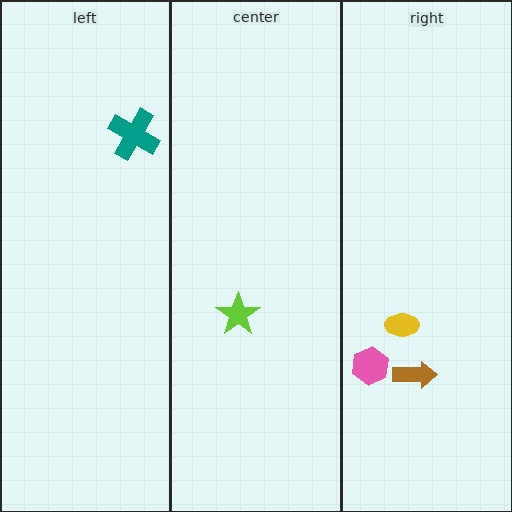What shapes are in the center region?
The lime star.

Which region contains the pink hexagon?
The right region.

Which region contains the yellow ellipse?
The right region.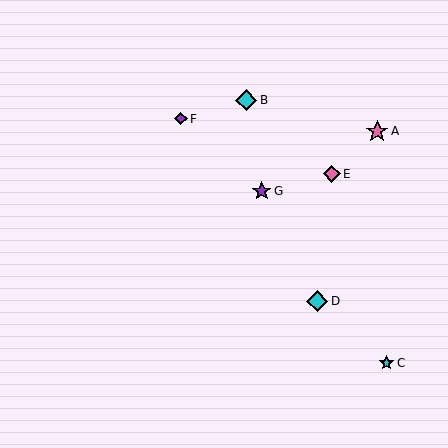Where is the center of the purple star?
The center of the purple star is at (262, 191).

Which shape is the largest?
The pink star (labeled A) is the largest.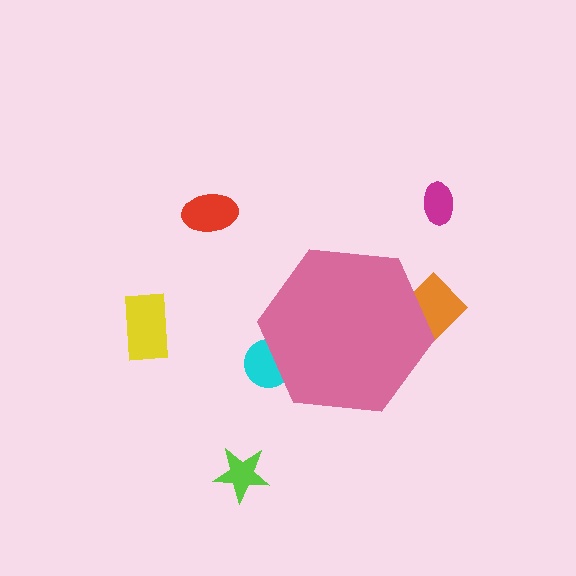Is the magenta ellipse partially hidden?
No, the magenta ellipse is fully visible.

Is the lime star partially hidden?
No, the lime star is fully visible.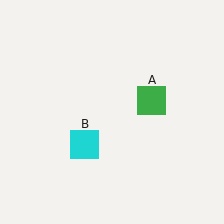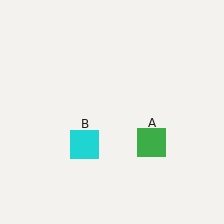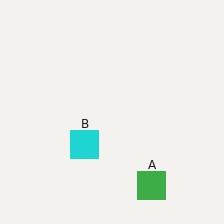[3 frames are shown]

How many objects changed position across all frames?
1 object changed position: green square (object A).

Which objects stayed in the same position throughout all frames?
Cyan square (object B) remained stationary.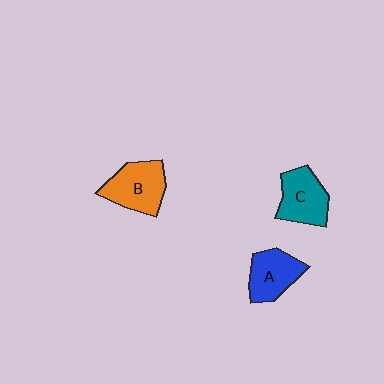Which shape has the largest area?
Shape B (orange).